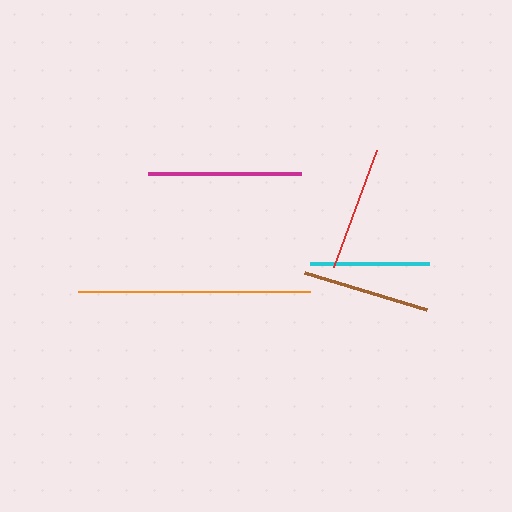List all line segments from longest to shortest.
From longest to shortest: orange, magenta, brown, red, cyan.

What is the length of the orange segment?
The orange segment is approximately 232 pixels long.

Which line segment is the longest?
The orange line is the longest at approximately 232 pixels.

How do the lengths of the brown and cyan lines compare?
The brown and cyan lines are approximately the same length.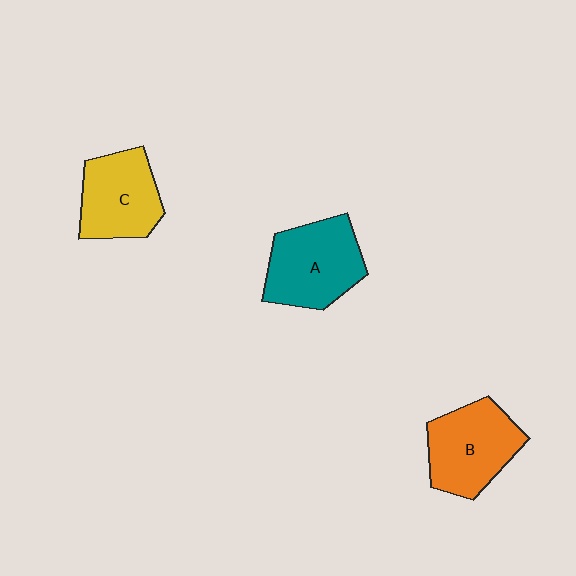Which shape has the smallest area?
Shape C (yellow).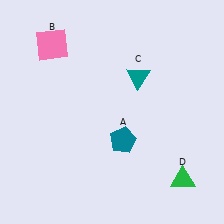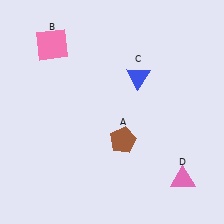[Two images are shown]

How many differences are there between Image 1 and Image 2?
There are 3 differences between the two images.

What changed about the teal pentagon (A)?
In Image 1, A is teal. In Image 2, it changed to brown.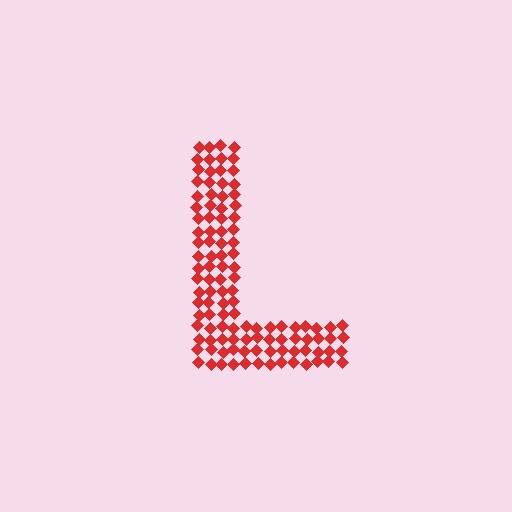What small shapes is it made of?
It is made of small diamonds.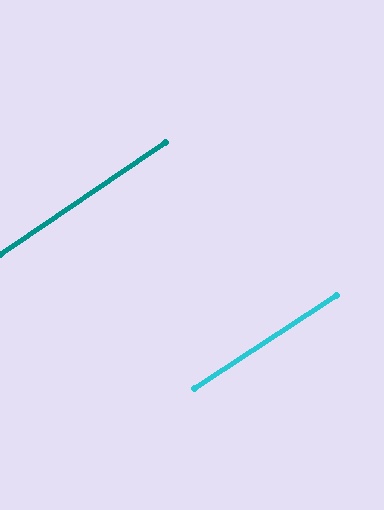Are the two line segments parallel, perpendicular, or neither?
Parallel — their directions differ by only 0.9°.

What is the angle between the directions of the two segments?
Approximately 1 degree.